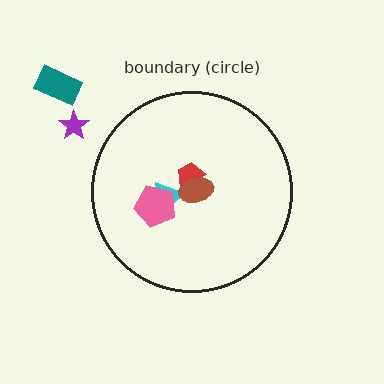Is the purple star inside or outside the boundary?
Outside.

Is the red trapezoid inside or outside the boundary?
Inside.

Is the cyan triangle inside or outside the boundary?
Inside.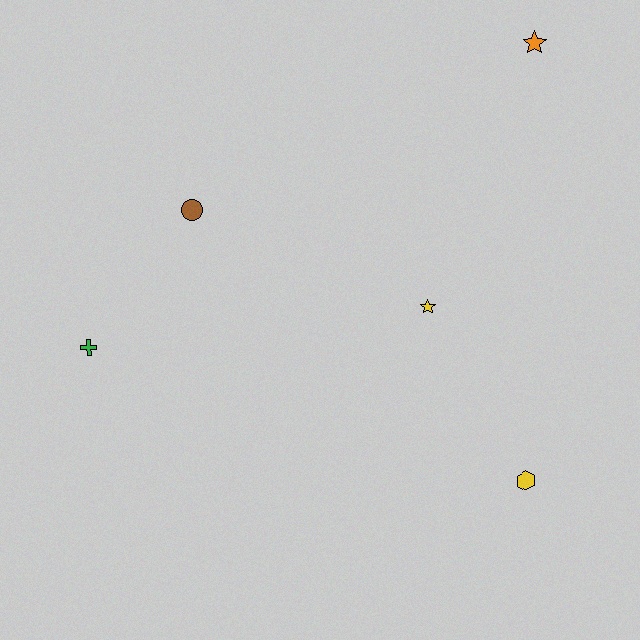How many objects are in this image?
There are 5 objects.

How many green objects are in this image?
There is 1 green object.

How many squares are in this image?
There are no squares.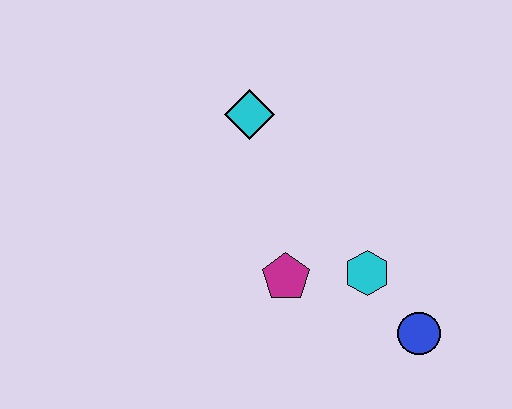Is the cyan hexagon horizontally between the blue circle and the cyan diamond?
Yes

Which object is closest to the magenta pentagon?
The cyan hexagon is closest to the magenta pentagon.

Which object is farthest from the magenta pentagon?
The cyan diamond is farthest from the magenta pentagon.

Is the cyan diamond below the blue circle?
No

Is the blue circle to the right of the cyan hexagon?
Yes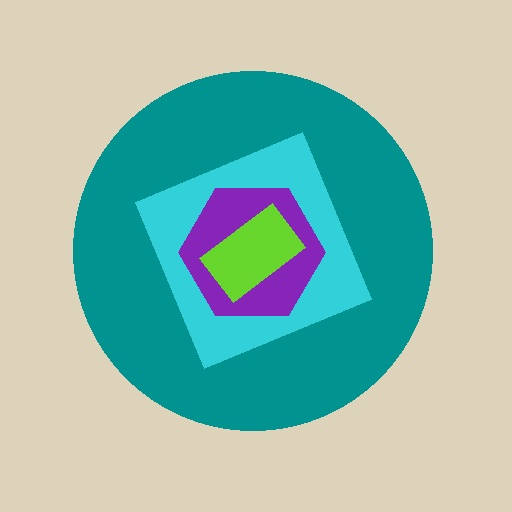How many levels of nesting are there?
4.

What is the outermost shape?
The teal circle.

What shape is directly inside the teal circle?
The cyan diamond.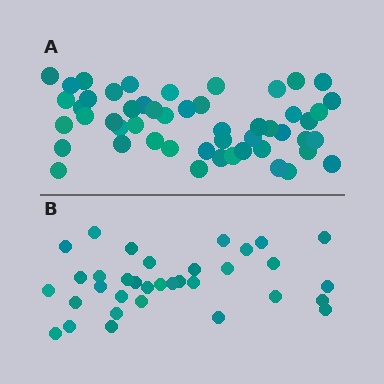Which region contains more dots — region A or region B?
Region A (the top region) has more dots.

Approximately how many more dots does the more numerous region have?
Region A has approximately 15 more dots than region B.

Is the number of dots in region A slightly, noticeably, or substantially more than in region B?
Region A has substantially more. The ratio is roughly 1.5 to 1.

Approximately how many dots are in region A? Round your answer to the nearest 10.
About 50 dots. (The exact count is 51, which rounds to 50.)